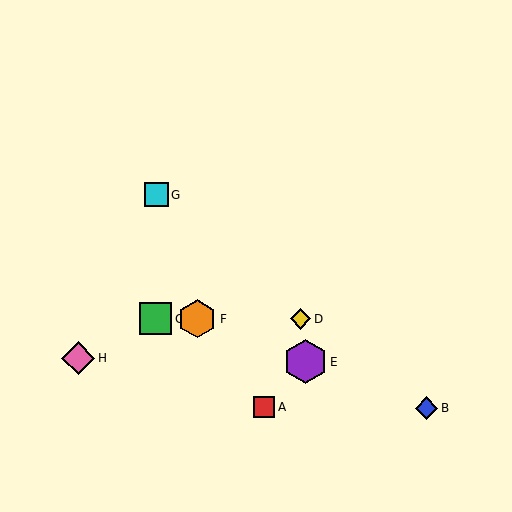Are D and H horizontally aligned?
No, D is at y≈319 and H is at y≈358.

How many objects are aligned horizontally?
3 objects (C, D, F) are aligned horizontally.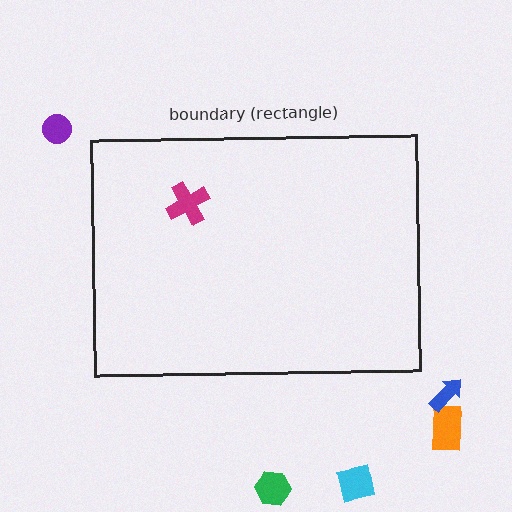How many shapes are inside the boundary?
1 inside, 5 outside.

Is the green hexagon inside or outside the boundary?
Outside.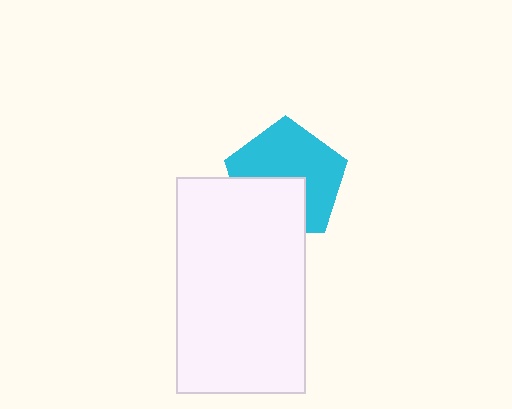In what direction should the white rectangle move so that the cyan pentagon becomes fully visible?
The white rectangle should move down. That is the shortest direction to clear the overlap and leave the cyan pentagon fully visible.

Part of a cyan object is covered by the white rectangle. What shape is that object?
It is a pentagon.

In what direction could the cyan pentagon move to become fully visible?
The cyan pentagon could move up. That would shift it out from behind the white rectangle entirely.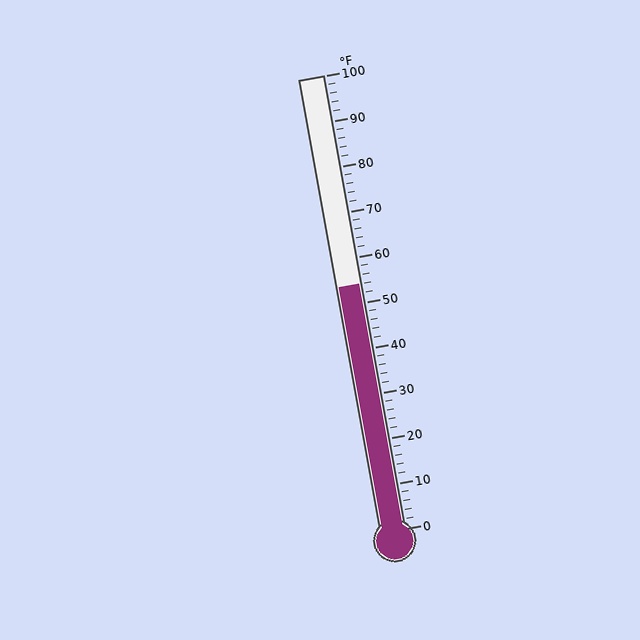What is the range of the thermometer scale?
The thermometer scale ranges from 0°F to 100°F.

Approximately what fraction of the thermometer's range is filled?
The thermometer is filled to approximately 55% of its range.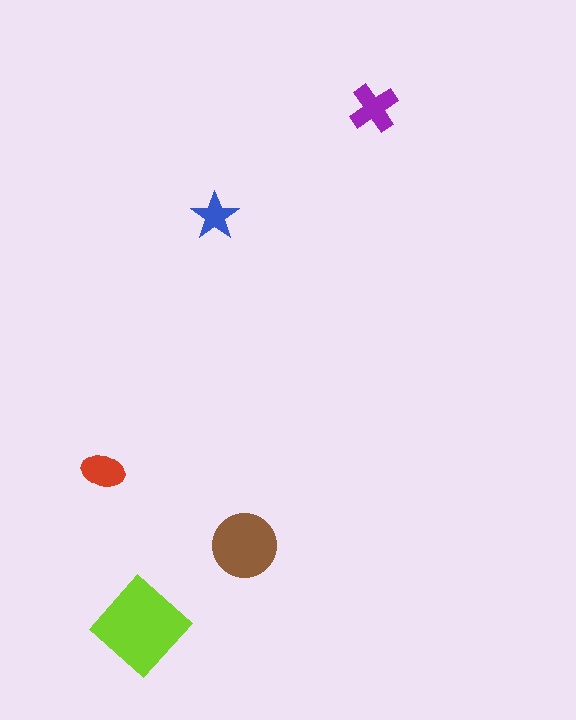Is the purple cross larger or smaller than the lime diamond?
Smaller.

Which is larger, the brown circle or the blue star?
The brown circle.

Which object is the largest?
The lime diamond.